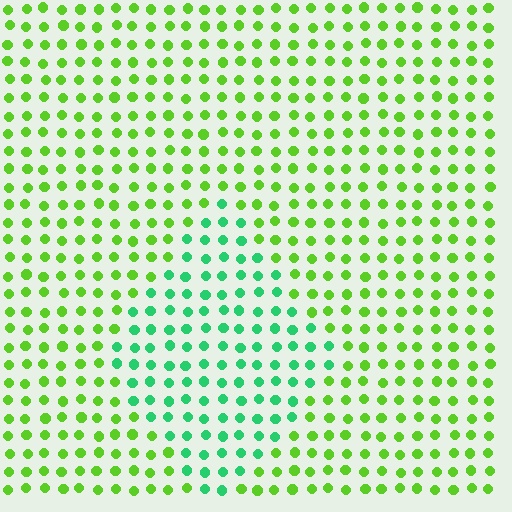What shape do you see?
I see a diamond.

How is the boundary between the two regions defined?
The boundary is defined purely by a slight shift in hue (about 44 degrees). Spacing, size, and orientation are identical on both sides.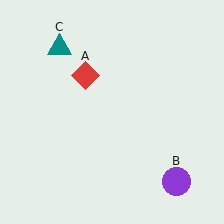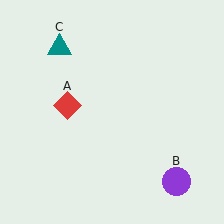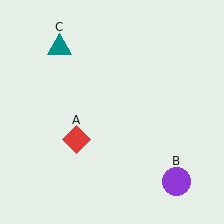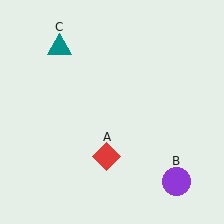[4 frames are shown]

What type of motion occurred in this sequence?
The red diamond (object A) rotated counterclockwise around the center of the scene.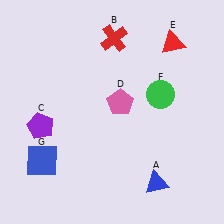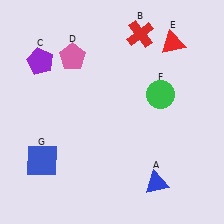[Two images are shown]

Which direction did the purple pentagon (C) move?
The purple pentagon (C) moved up.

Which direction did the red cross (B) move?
The red cross (B) moved right.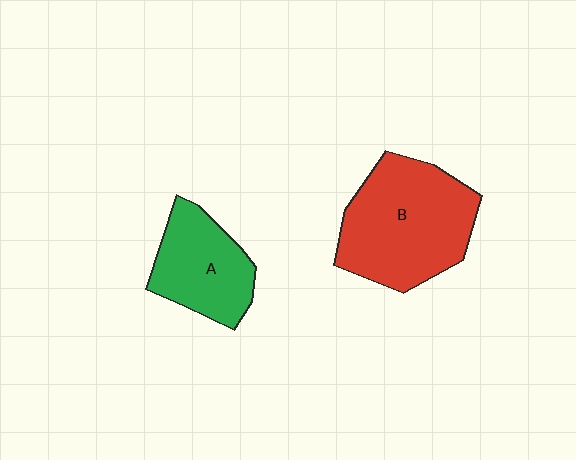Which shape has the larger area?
Shape B (red).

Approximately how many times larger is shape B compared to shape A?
Approximately 1.6 times.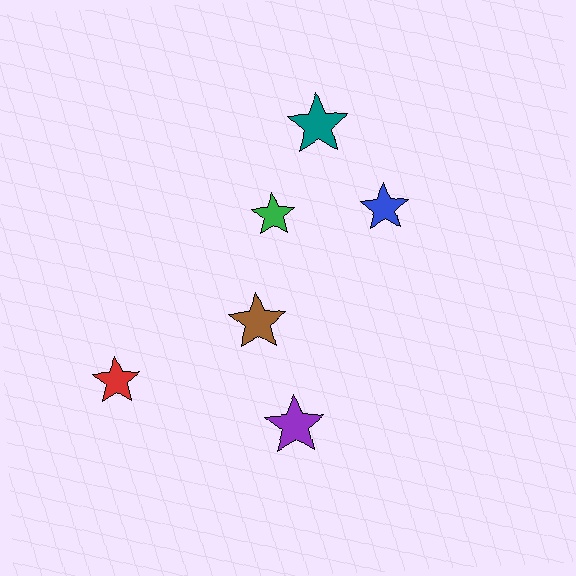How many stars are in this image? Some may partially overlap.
There are 6 stars.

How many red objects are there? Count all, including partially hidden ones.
There is 1 red object.